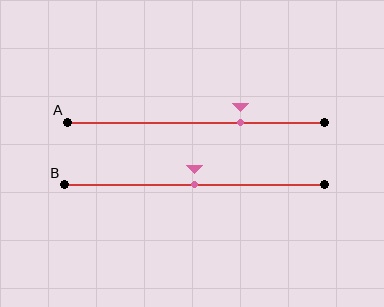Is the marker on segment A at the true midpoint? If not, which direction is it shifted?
No, the marker on segment A is shifted to the right by about 18% of the segment length.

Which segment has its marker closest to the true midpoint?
Segment B has its marker closest to the true midpoint.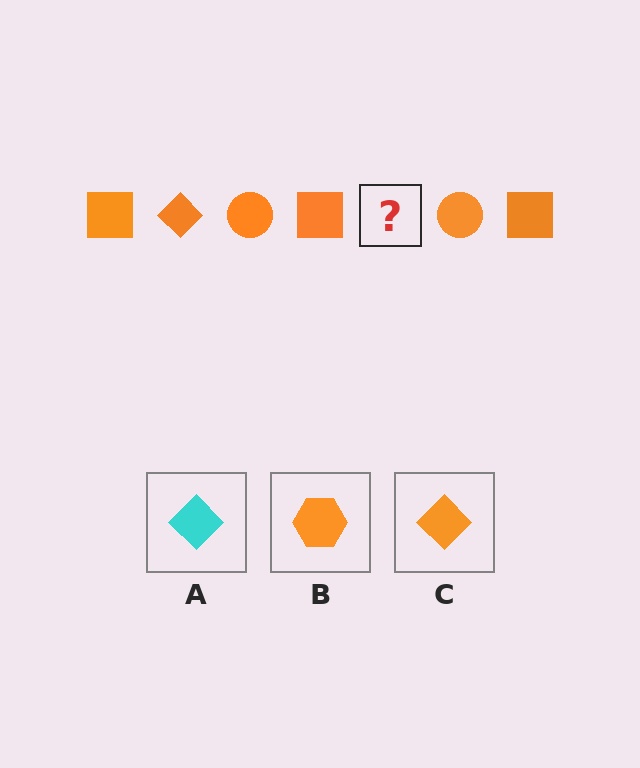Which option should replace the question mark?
Option C.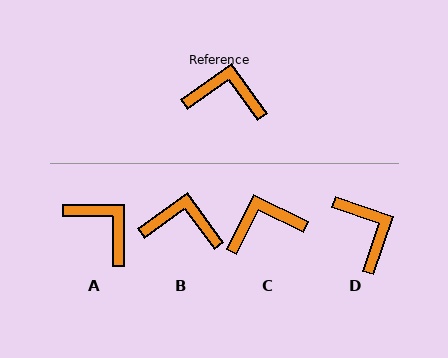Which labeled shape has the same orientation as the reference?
B.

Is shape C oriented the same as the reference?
No, it is off by about 28 degrees.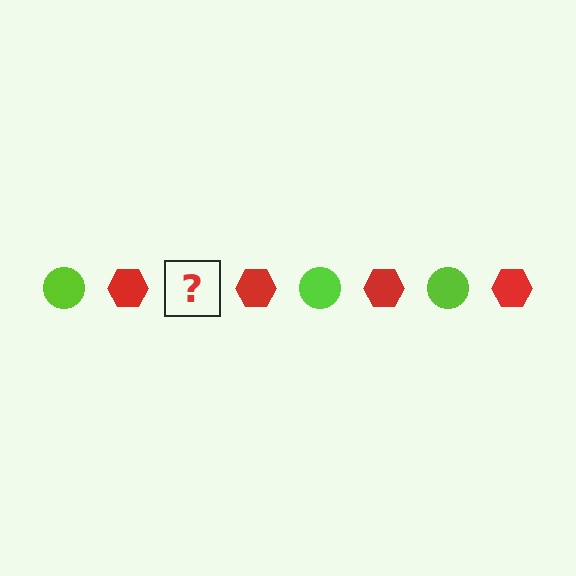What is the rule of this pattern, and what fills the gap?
The rule is that the pattern alternates between lime circle and red hexagon. The gap should be filled with a lime circle.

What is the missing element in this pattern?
The missing element is a lime circle.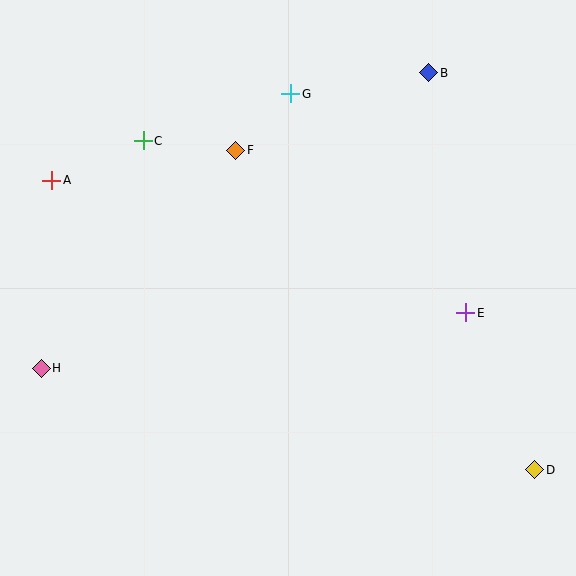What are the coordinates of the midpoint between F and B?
The midpoint between F and B is at (332, 111).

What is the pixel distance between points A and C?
The distance between A and C is 100 pixels.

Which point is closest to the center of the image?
Point F at (236, 150) is closest to the center.